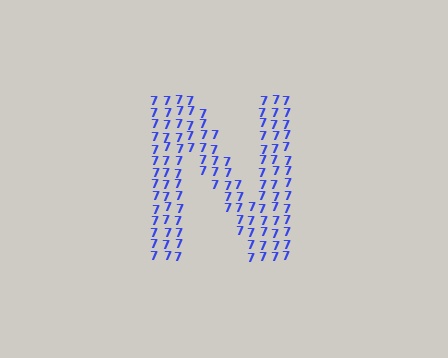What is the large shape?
The large shape is the letter N.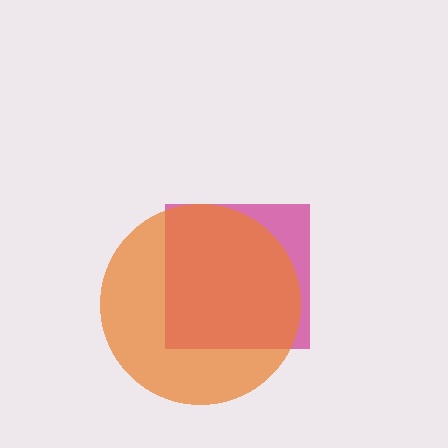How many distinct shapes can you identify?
There are 2 distinct shapes: a magenta square, an orange circle.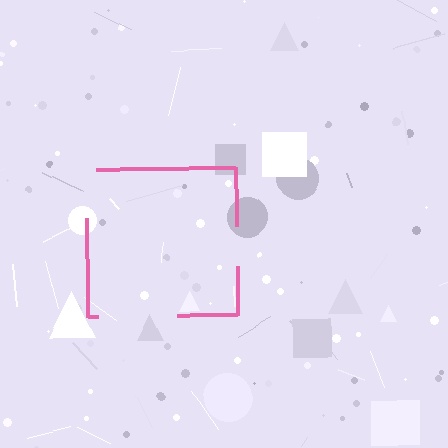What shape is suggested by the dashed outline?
The dashed outline suggests a square.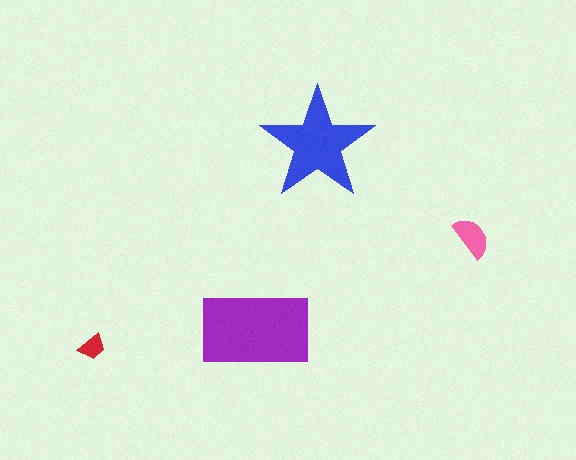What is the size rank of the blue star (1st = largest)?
2nd.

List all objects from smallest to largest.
The red trapezoid, the pink semicircle, the blue star, the purple rectangle.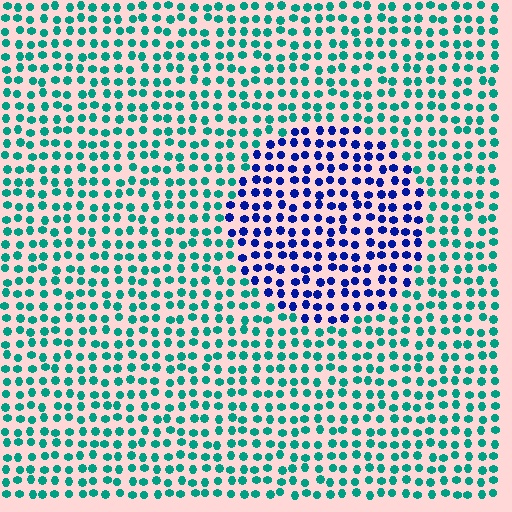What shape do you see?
I see a circle.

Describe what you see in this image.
The image is filled with small teal elements in a uniform arrangement. A circle-shaped region is visible where the elements are tinted to a slightly different hue, forming a subtle color boundary.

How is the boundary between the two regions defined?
The boundary is defined purely by a slight shift in hue (about 63 degrees). Spacing, size, and orientation are identical on both sides.